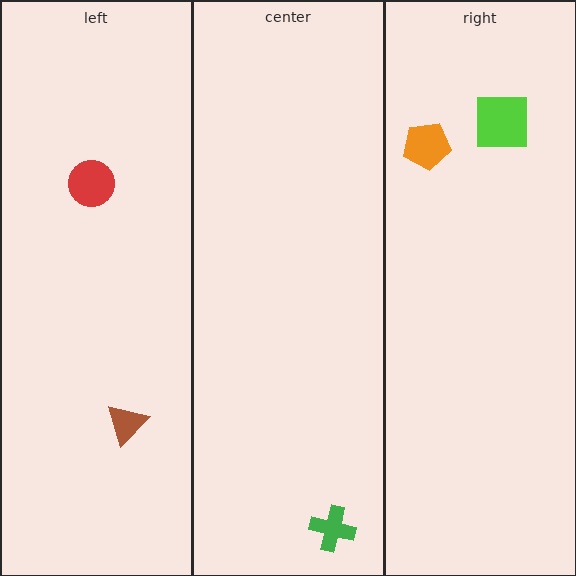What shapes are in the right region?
The orange pentagon, the lime square.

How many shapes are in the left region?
2.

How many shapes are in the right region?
2.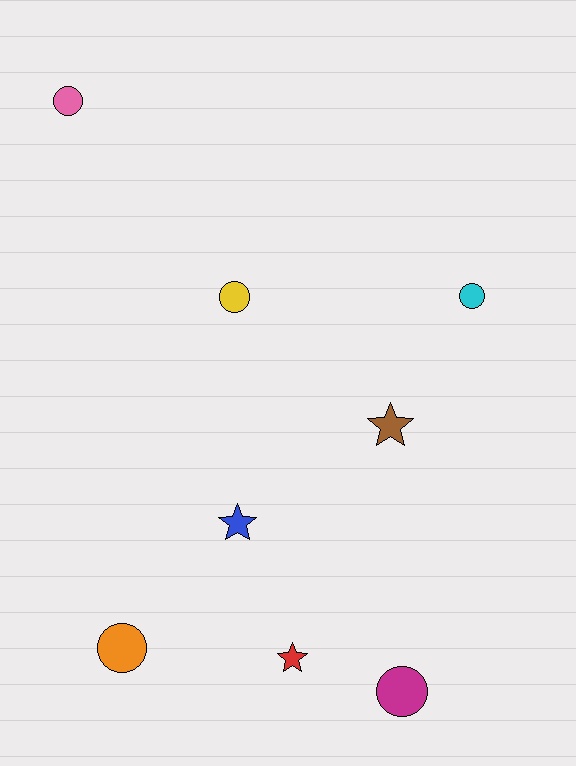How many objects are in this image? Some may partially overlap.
There are 8 objects.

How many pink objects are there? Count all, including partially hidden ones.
There is 1 pink object.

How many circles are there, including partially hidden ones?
There are 5 circles.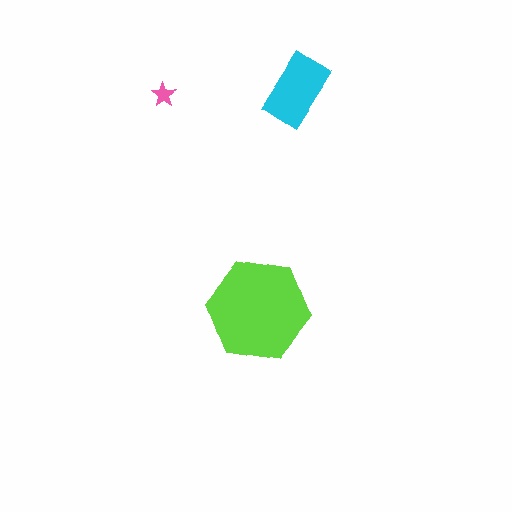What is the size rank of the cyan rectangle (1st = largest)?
2nd.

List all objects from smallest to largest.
The pink star, the cyan rectangle, the lime hexagon.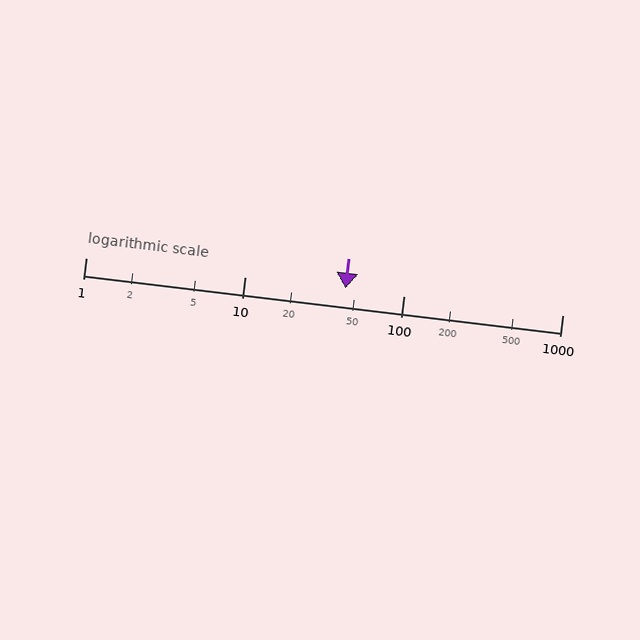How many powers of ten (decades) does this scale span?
The scale spans 3 decades, from 1 to 1000.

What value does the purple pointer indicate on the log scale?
The pointer indicates approximately 43.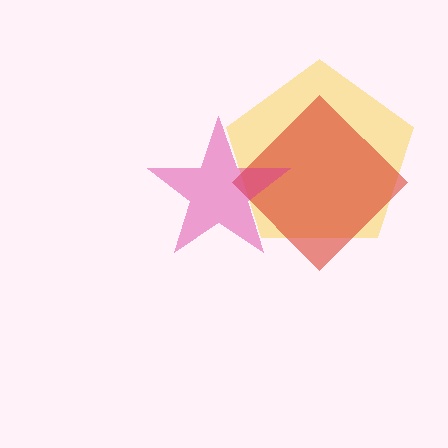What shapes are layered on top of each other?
The layered shapes are: a yellow pentagon, a red diamond, a magenta star.